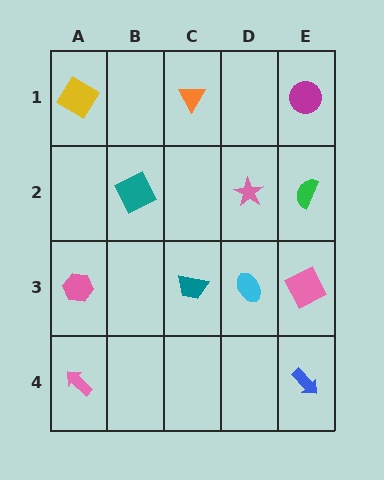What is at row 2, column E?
A green semicircle.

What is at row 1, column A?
A yellow diamond.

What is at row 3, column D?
A cyan ellipse.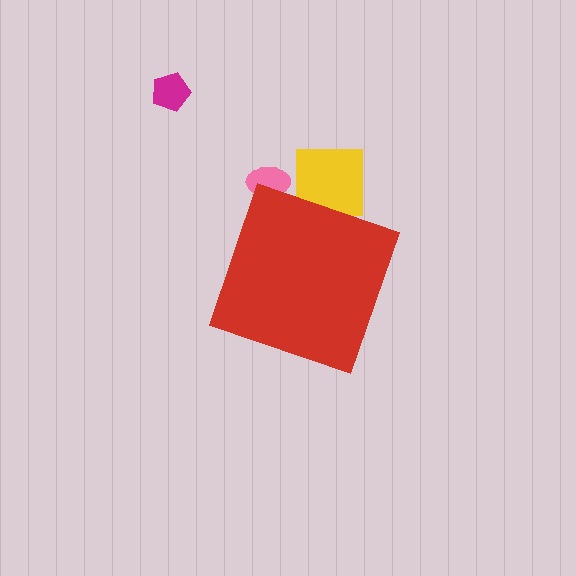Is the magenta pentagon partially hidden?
No, the magenta pentagon is fully visible.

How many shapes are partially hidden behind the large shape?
2 shapes are partially hidden.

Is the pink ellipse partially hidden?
Yes, the pink ellipse is partially hidden behind the red diamond.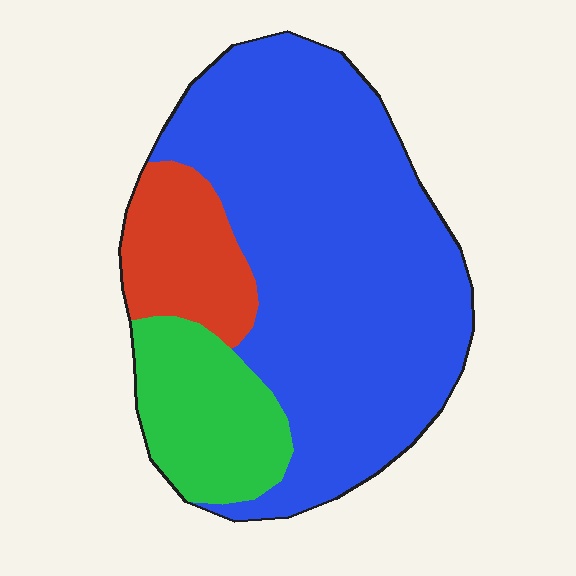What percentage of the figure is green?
Green takes up about one sixth (1/6) of the figure.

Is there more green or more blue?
Blue.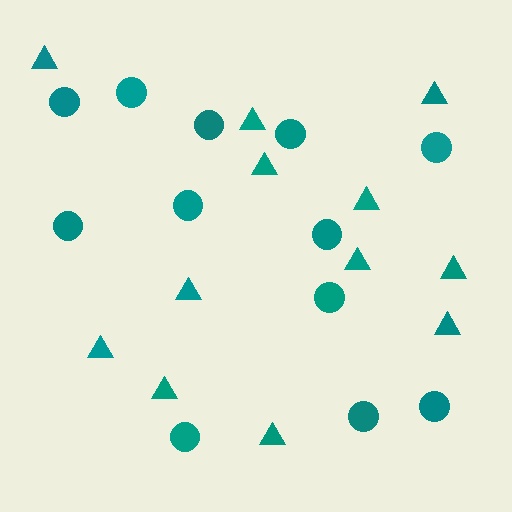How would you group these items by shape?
There are 2 groups: one group of circles (12) and one group of triangles (12).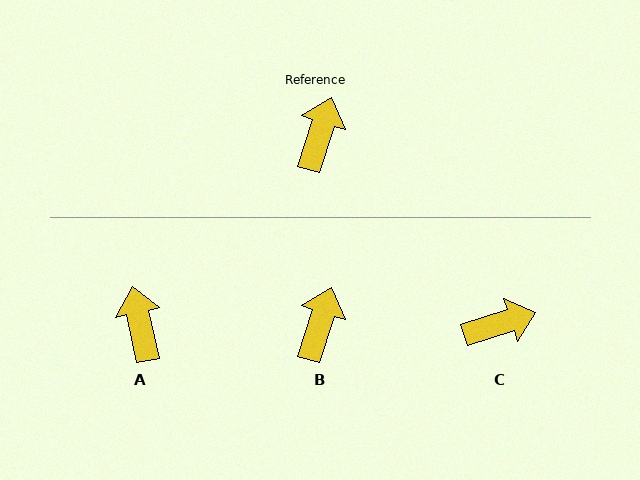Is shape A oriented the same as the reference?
No, it is off by about 30 degrees.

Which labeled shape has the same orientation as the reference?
B.